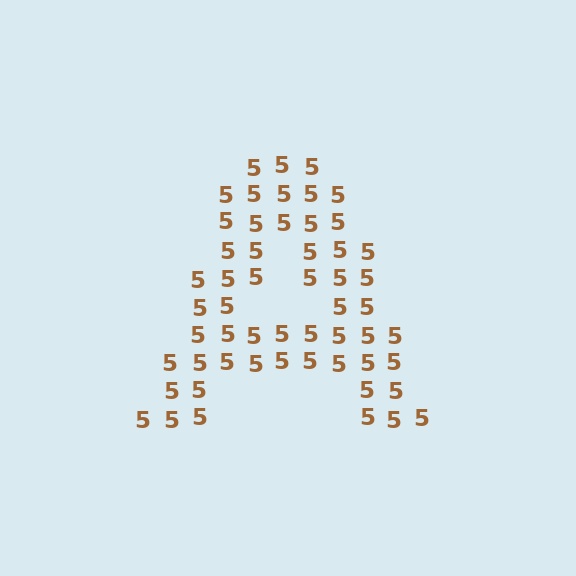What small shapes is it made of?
It is made of small digit 5's.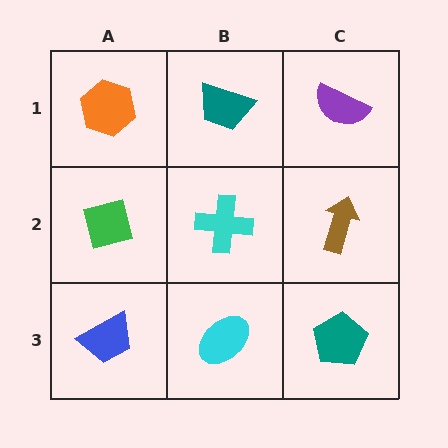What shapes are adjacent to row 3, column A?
A green square (row 2, column A), a cyan ellipse (row 3, column B).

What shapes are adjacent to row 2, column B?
A teal trapezoid (row 1, column B), a cyan ellipse (row 3, column B), a green square (row 2, column A), a brown arrow (row 2, column C).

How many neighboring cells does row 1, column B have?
3.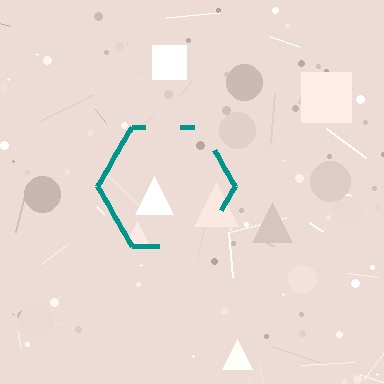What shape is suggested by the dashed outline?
The dashed outline suggests a hexagon.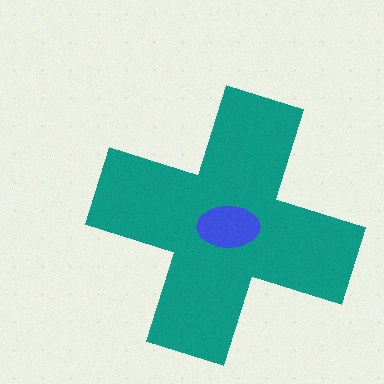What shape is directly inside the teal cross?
The blue ellipse.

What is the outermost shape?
The teal cross.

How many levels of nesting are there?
2.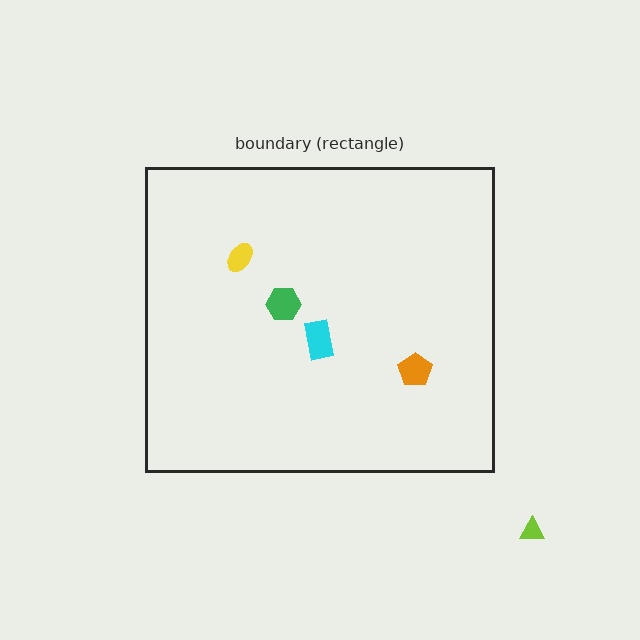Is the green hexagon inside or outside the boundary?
Inside.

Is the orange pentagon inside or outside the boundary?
Inside.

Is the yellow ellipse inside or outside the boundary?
Inside.